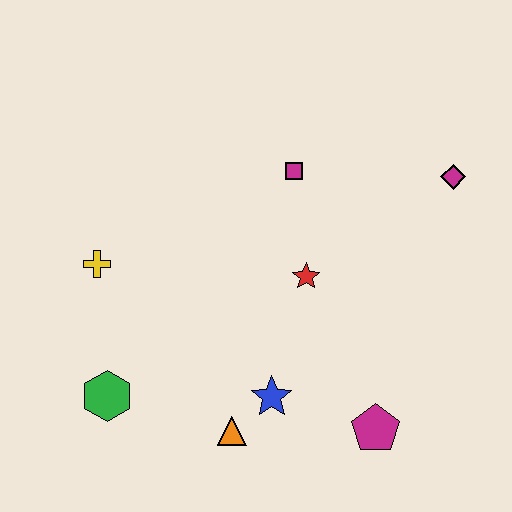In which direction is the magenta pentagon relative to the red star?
The magenta pentagon is below the red star.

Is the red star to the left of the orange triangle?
No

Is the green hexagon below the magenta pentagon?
No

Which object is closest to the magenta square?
The red star is closest to the magenta square.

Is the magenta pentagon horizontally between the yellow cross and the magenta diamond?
Yes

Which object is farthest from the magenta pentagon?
The yellow cross is farthest from the magenta pentagon.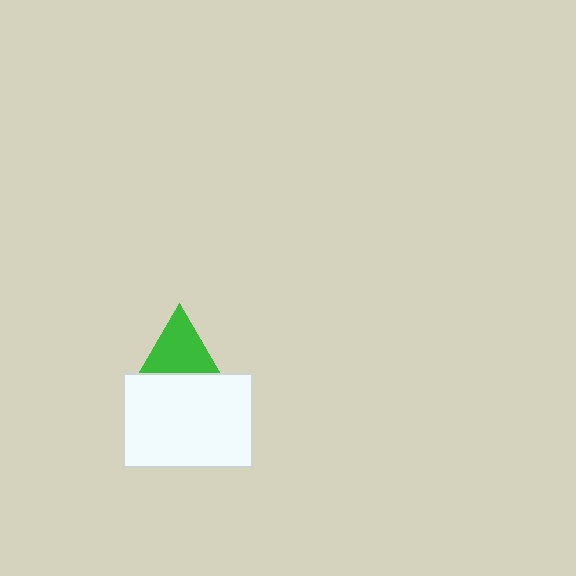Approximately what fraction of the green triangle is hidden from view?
Roughly 33% of the green triangle is hidden behind the white rectangle.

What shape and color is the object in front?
The object in front is a white rectangle.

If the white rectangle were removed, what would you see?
You would see the complete green triangle.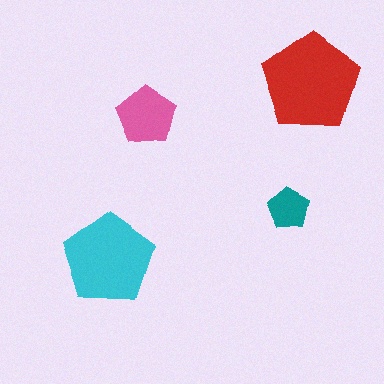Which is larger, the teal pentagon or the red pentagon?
The red one.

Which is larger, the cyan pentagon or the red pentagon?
The red one.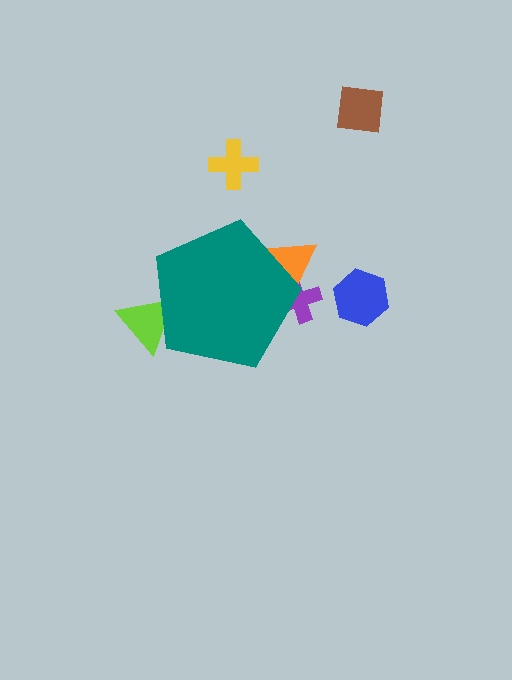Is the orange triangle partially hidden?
Yes, the orange triangle is partially hidden behind the teal pentagon.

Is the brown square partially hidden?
No, the brown square is fully visible.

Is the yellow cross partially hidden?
No, the yellow cross is fully visible.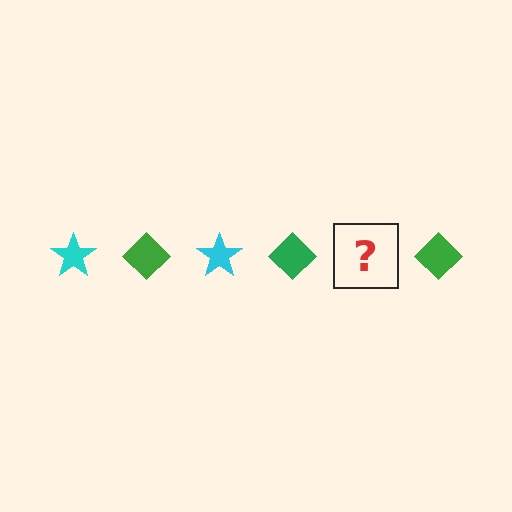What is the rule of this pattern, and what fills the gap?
The rule is that the pattern alternates between cyan star and green diamond. The gap should be filled with a cyan star.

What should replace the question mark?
The question mark should be replaced with a cyan star.